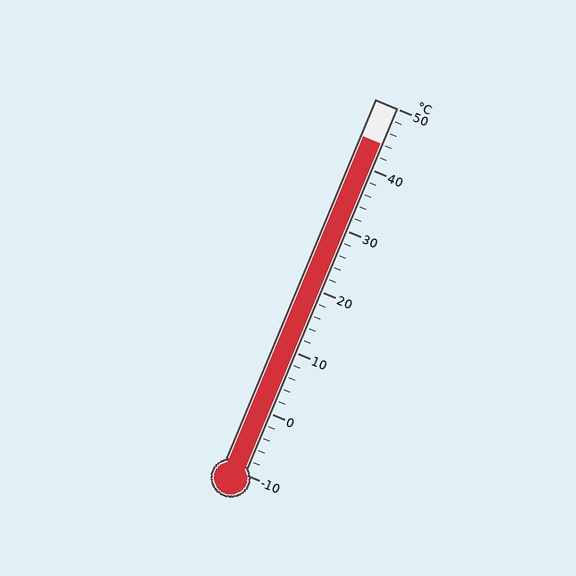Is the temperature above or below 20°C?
The temperature is above 20°C.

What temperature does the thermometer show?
The thermometer shows approximately 44°C.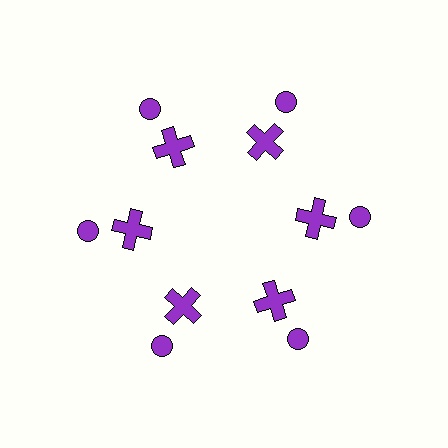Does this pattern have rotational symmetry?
Yes, this pattern has 6-fold rotational symmetry. It looks the same after rotating 60 degrees around the center.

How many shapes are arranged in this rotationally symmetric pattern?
There are 12 shapes, arranged in 6 groups of 2.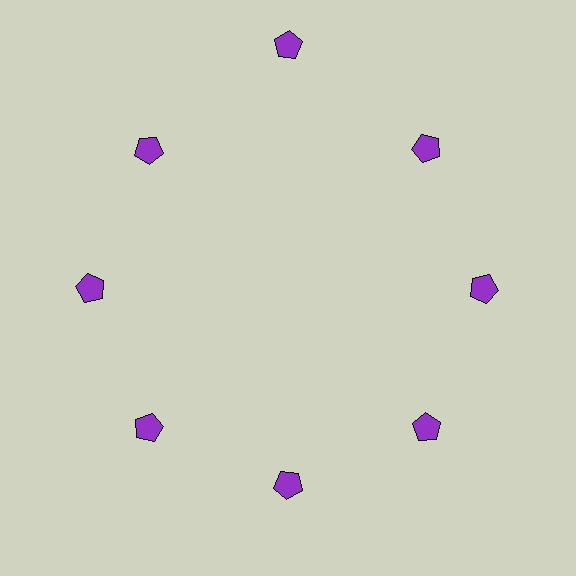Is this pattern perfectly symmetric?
No. The 8 purple pentagons are arranged in a ring, but one element near the 12 o'clock position is pushed outward from the center, breaking the 8-fold rotational symmetry.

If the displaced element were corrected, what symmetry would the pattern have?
It would have 8-fold rotational symmetry — the pattern would map onto itself every 45 degrees.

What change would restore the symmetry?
The symmetry would be restored by moving it inward, back onto the ring so that all 8 pentagons sit at equal angles and equal distance from the center.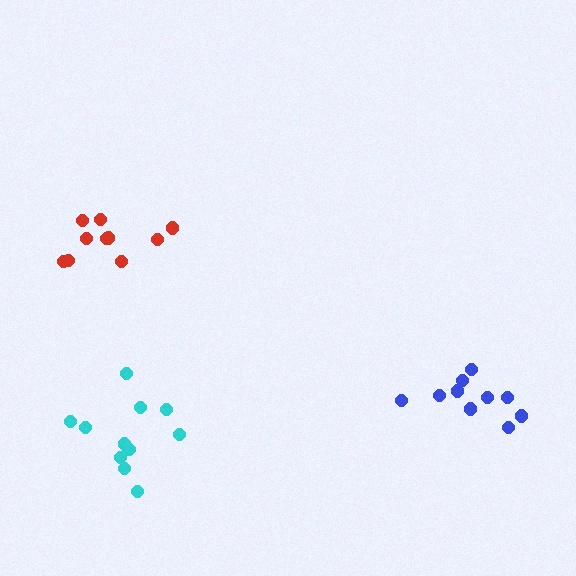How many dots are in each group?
Group 1: 10 dots, Group 2: 11 dots, Group 3: 10 dots (31 total).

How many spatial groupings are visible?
There are 3 spatial groupings.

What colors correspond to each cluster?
The clusters are colored: blue, cyan, red.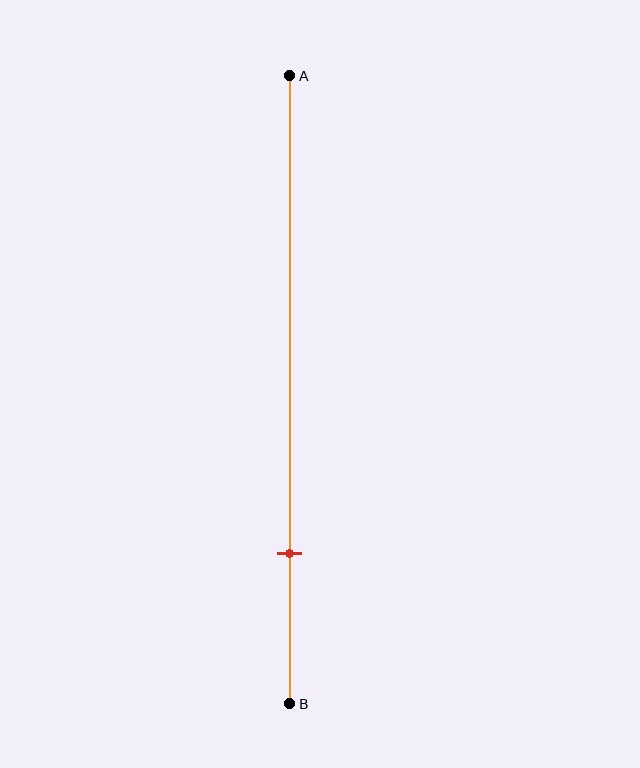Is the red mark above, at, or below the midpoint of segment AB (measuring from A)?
The red mark is below the midpoint of segment AB.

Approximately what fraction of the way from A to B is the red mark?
The red mark is approximately 75% of the way from A to B.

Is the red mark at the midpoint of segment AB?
No, the mark is at about 75% from A, not at the 50% midpoint.